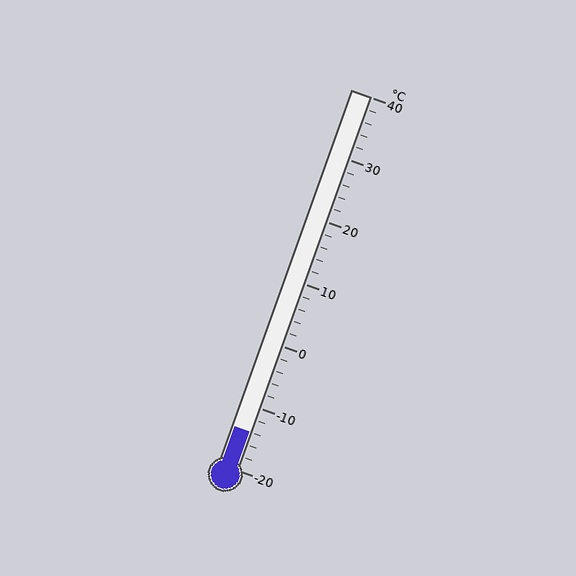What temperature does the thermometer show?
The thermometer shows approximately -14°C.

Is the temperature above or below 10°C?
The temperature is below 10°C.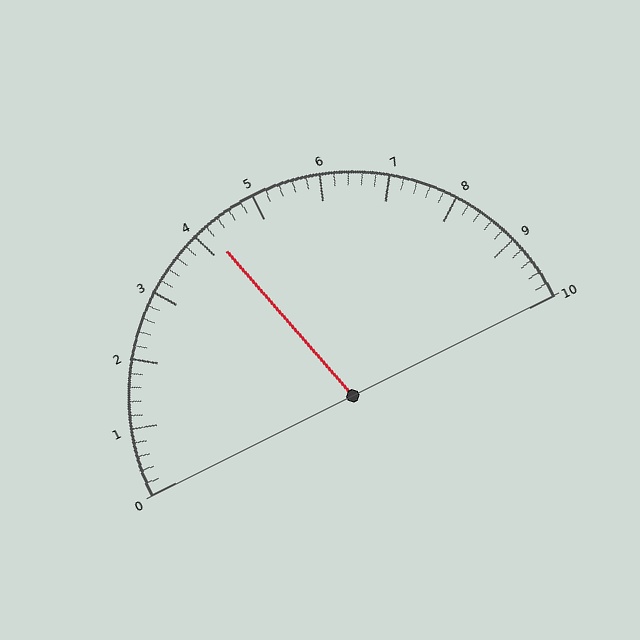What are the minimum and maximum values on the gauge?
The gauge ranges from 0 to 10.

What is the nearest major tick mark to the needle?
The nearest major tick mark is 4.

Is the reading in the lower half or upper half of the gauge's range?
The reading is in the lower half of the range (0 to 10).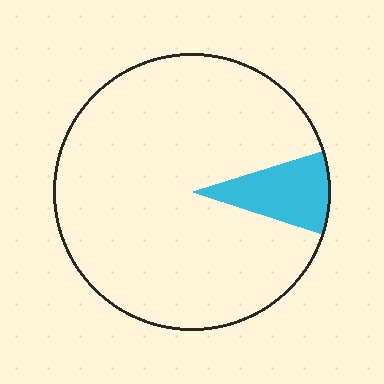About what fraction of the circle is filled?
About one tenth (1/10).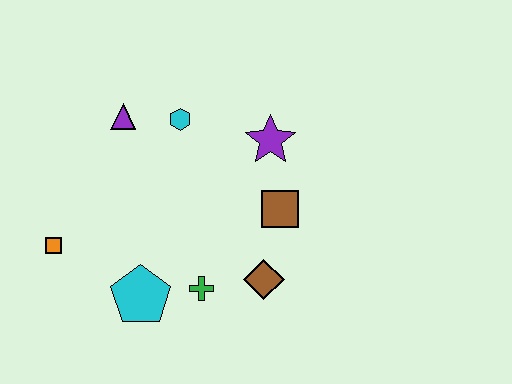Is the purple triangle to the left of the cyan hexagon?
Yes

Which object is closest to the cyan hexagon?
The purple triangle is closest to the cyan hexagon.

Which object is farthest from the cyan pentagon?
The purple star is farthest from the cyan pentagon.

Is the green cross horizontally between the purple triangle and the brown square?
Yes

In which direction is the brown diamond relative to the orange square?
The brown diamond is to the right of the orange square.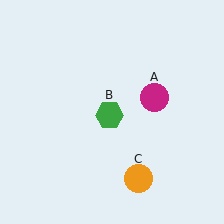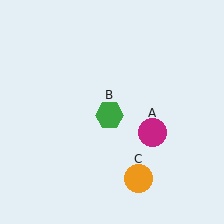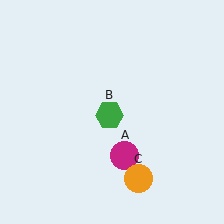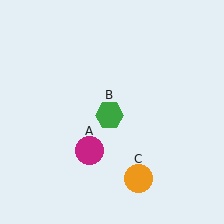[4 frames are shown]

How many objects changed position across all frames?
1 object changed position: magenta circle (object A).